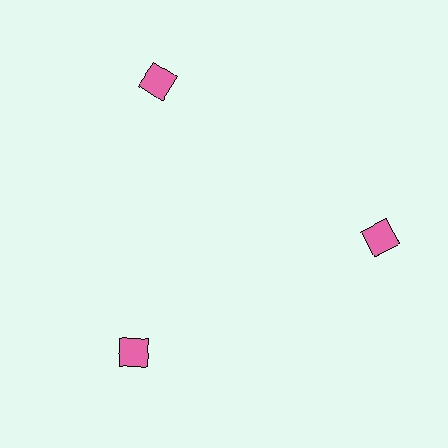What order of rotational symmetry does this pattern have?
This pattern has 3-fold rotational symmetry.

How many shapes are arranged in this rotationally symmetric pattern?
There are 3 shapes, arranged in 3 groups of 1.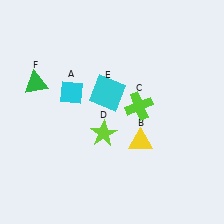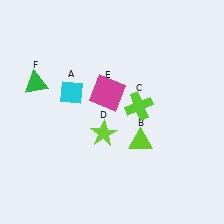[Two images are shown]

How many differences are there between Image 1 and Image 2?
There are 2 differences between the two images.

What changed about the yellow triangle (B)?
In Image 1, B is yellow. In Image 2, it changed to lime.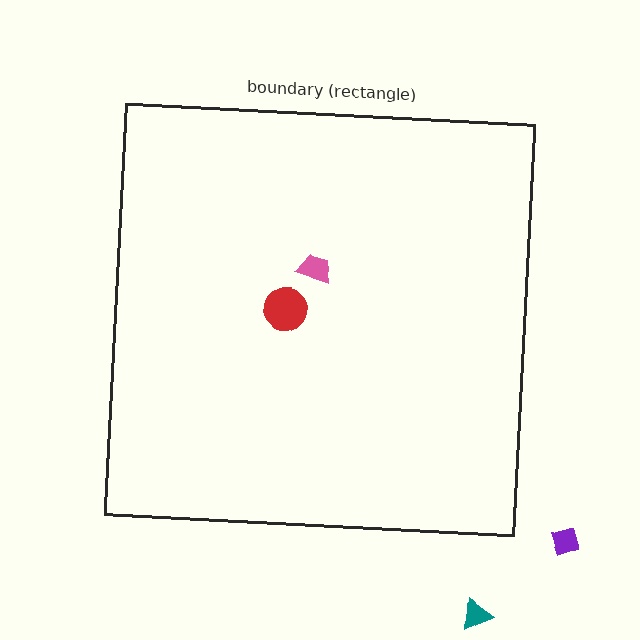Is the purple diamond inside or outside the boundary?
Outside.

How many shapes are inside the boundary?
2 inside, 2 outside.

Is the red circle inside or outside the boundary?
Inside.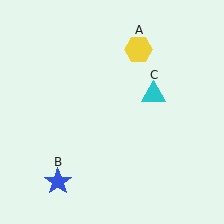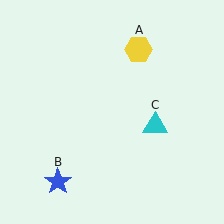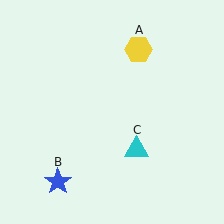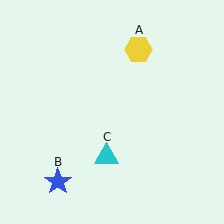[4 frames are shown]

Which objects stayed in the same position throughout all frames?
Yellow hexagon (object A) and blue star (object B) remained stationary.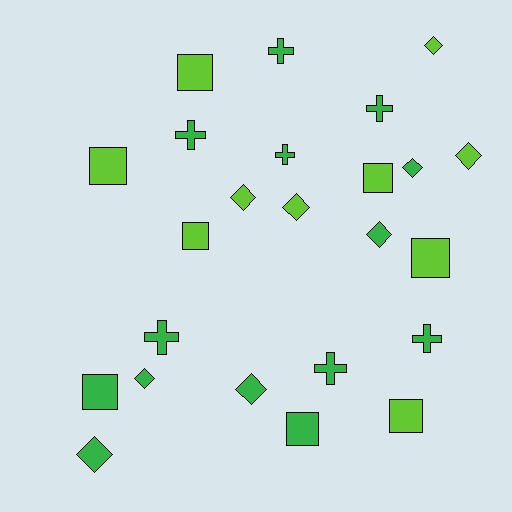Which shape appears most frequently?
Diamond, with 9 objects.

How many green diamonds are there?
There are 5 green diamonds.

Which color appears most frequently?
Green, with 14 objects.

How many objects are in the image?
There are 24 objects.